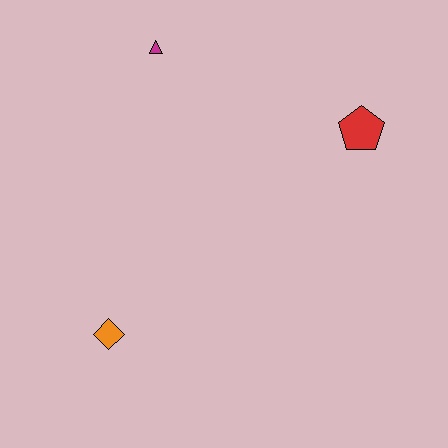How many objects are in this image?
There are 3 objects.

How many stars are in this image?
There are no stars.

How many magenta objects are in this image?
There is 1 magenta object.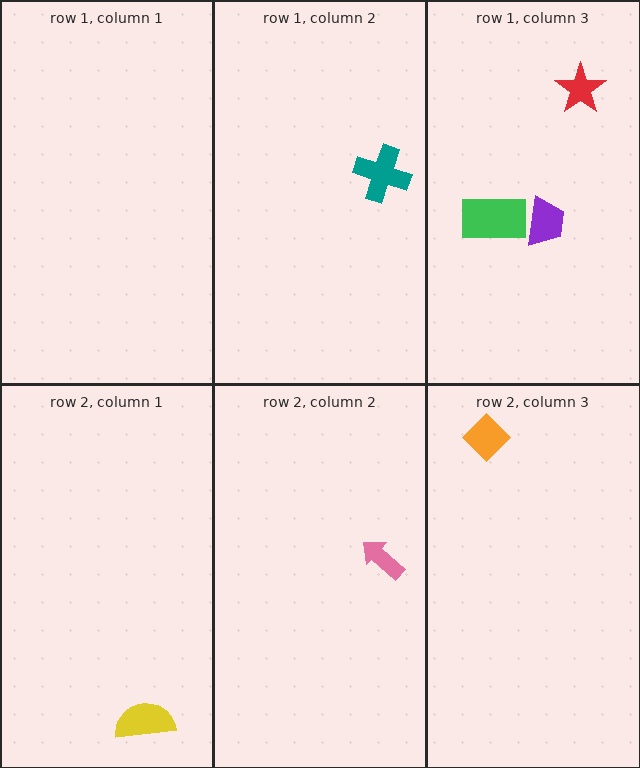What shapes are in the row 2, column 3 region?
The orange diamond.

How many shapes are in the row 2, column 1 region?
1.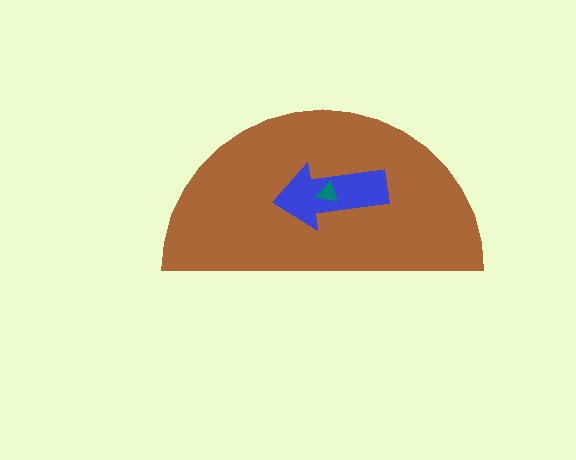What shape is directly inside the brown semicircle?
The blue arrow.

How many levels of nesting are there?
3.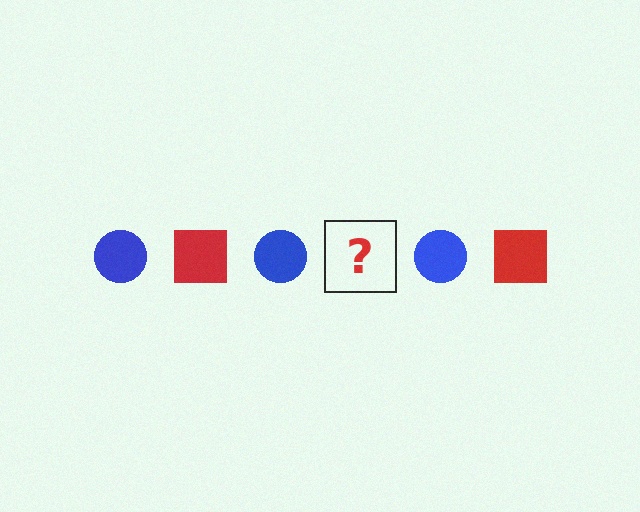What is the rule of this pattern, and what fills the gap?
The rule is that the pattern alternates between blue circle and red square. The gap should be filled with a red square.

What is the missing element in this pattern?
The missing element is a red square.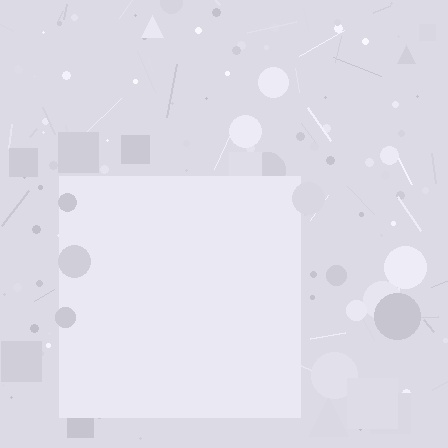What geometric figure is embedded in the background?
A square is embedded in the background.